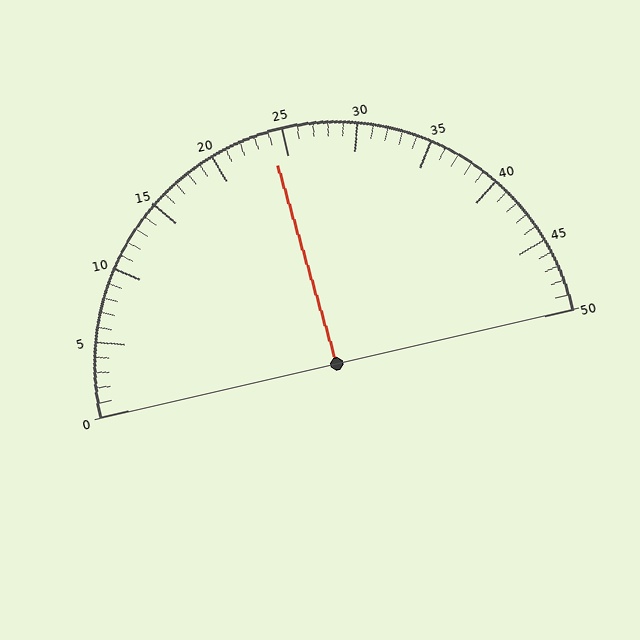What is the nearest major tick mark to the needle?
The nearest major tick mark is 25.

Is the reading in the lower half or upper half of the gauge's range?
The reading is in the lower half of the range (0 to 50).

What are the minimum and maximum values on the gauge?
The gauge ranges from 0 to 50.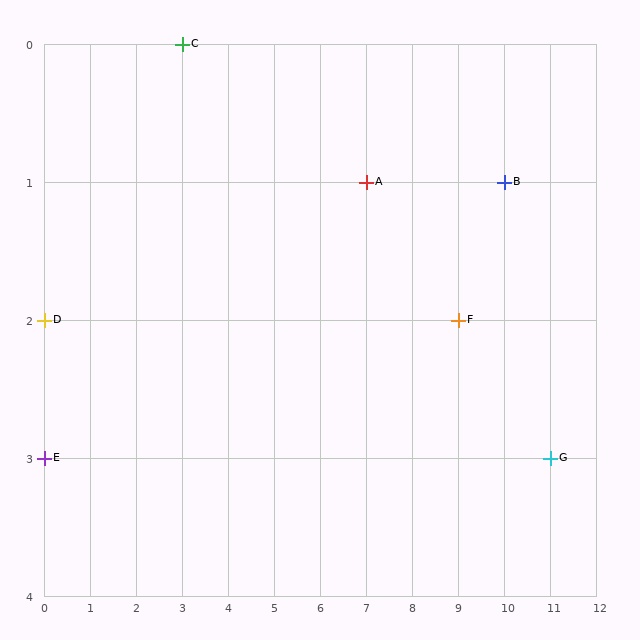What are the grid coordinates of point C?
Point C is at grid coordinates (3, 0).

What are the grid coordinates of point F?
Point F is at grid coordinates (9, 2).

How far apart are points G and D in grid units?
Points G and D are 11 columns and 1 row apart (about 11.0 grid units diagonally).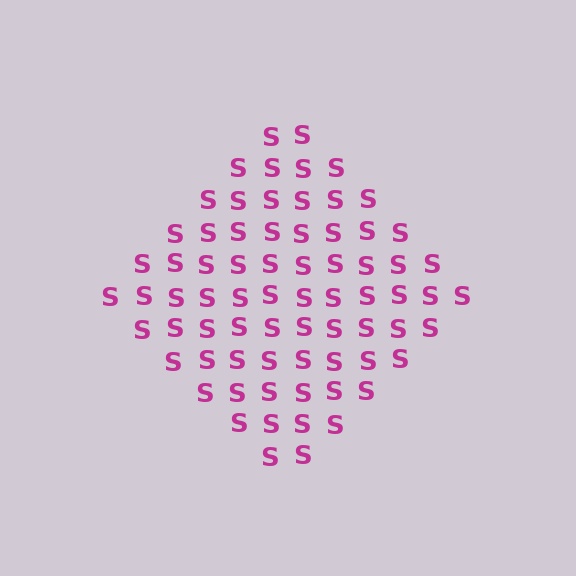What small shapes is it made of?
It is made of small letter S's.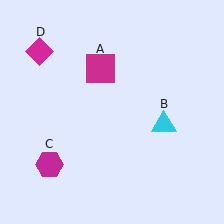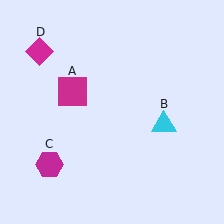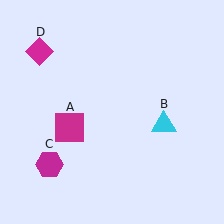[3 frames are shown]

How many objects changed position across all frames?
1 object changed position: magenta square (object A).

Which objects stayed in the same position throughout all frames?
Cyan triangle (object B) and magenta hexagon (object C) and magenta diamond (object D) remained stationary.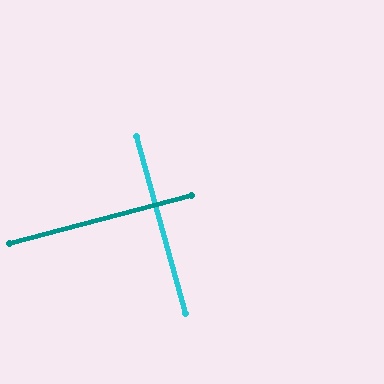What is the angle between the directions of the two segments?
Approximately 89 degrees.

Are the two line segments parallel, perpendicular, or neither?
Perpendicular — they meet at approximately 89°.